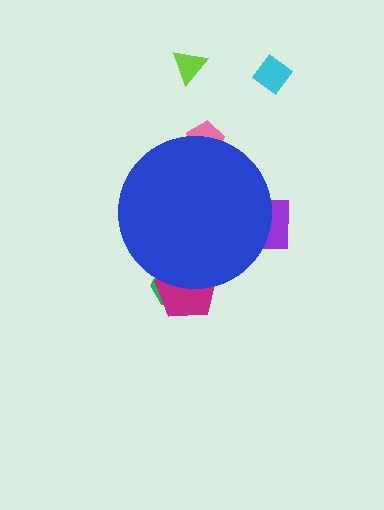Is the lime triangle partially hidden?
No, the lime triangle is fully visible.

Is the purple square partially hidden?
Yes, the purple square is partially hidden behind the blue circle.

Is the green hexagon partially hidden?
Yes, the green hexagon is partially hidden behind the blue circle.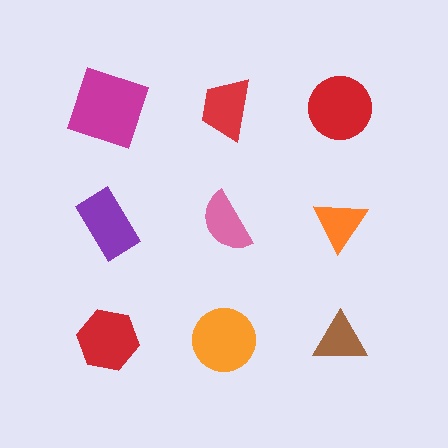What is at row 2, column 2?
A pink semicircle.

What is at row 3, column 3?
A brown triangle.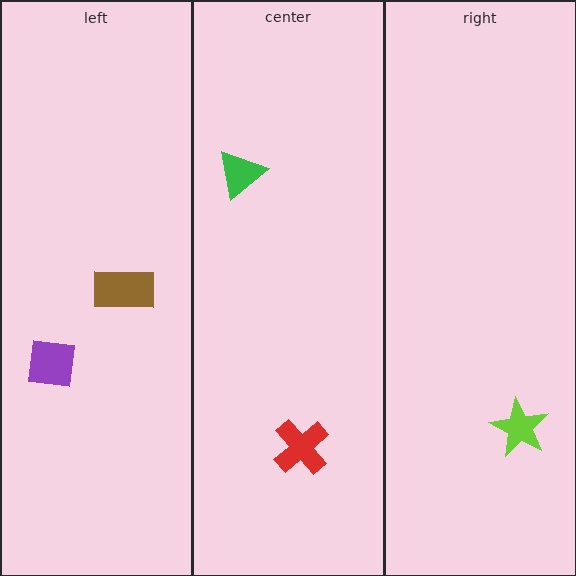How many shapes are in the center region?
2.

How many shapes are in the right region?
1.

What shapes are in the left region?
The brown rectangle, the purple square.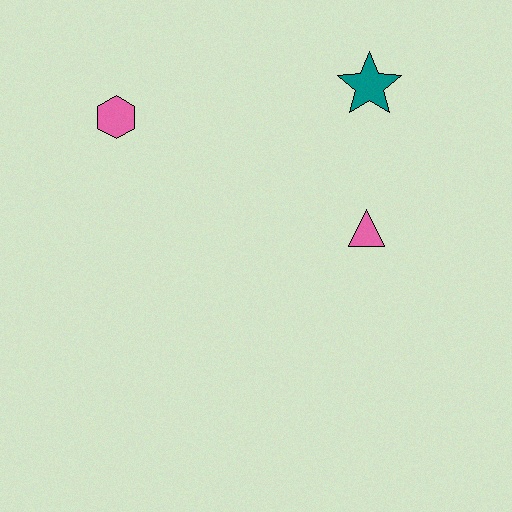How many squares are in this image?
There are no squares.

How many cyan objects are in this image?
There are no cyan objects.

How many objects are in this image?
There are 3 objects.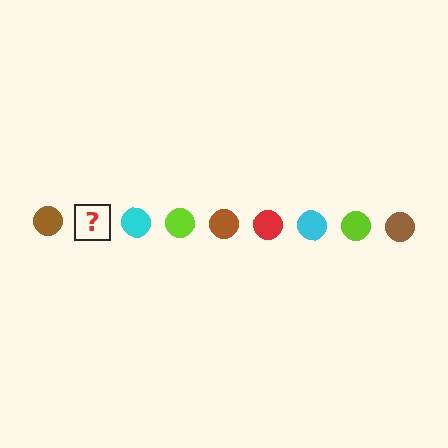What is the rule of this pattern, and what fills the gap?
The rule is that the pattern cycles through brown, red, cyan, lime circles. The gap should be filled with a red circle.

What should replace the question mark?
The question mark should be replaced with a red circle.